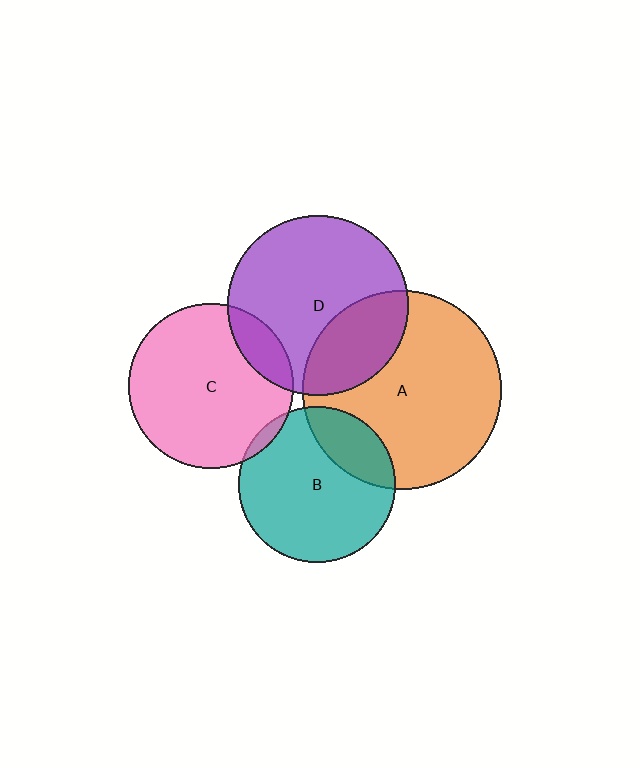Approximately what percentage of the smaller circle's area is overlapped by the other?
Approximately 30%.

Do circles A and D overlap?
Yes.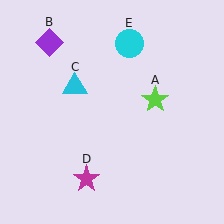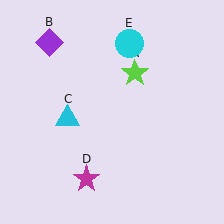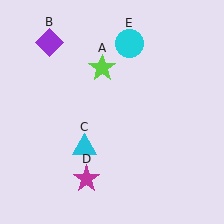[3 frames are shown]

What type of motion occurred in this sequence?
The lime star (object A), cyan triangle (object C) rotated counterclockwise around the center of the scene.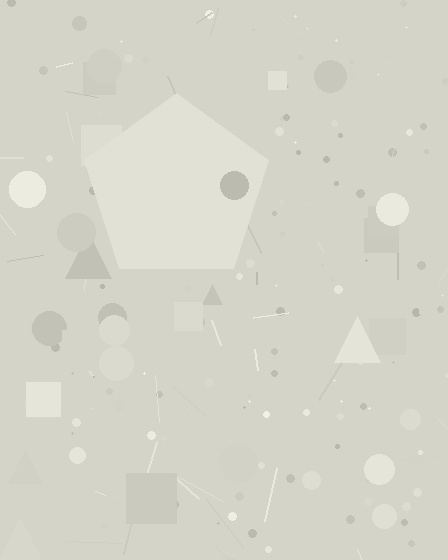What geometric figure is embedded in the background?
A pentagon is embedded in the background.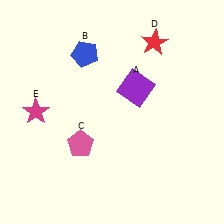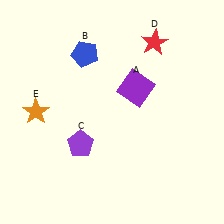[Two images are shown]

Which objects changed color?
C changed from pink to purple. E changed from magenta to orange.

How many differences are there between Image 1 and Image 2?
There are 2 differences between the two images.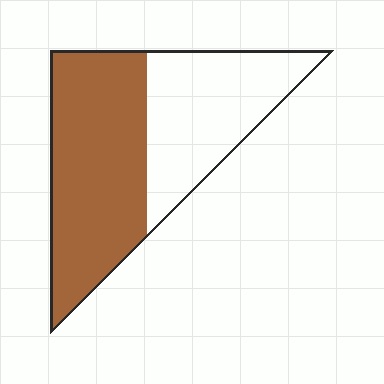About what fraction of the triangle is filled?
About three fifths (3/5).